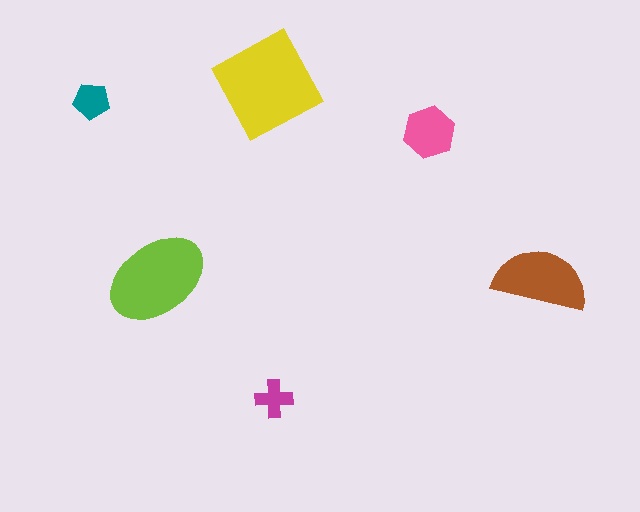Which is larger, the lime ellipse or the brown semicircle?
The lime ellipse.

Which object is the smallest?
The magenta cross.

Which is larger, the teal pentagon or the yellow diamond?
The yellow diamond.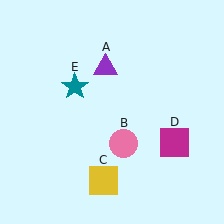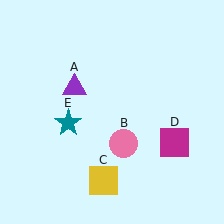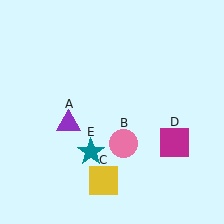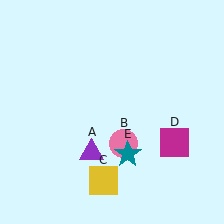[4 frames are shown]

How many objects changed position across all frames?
2 objects changed position: purple triangle (object A), teal star (object E).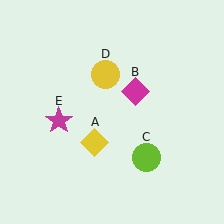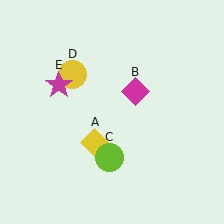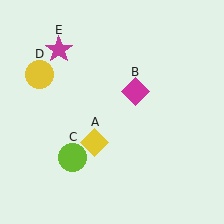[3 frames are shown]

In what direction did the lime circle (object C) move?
The lime circle (object C) moved left.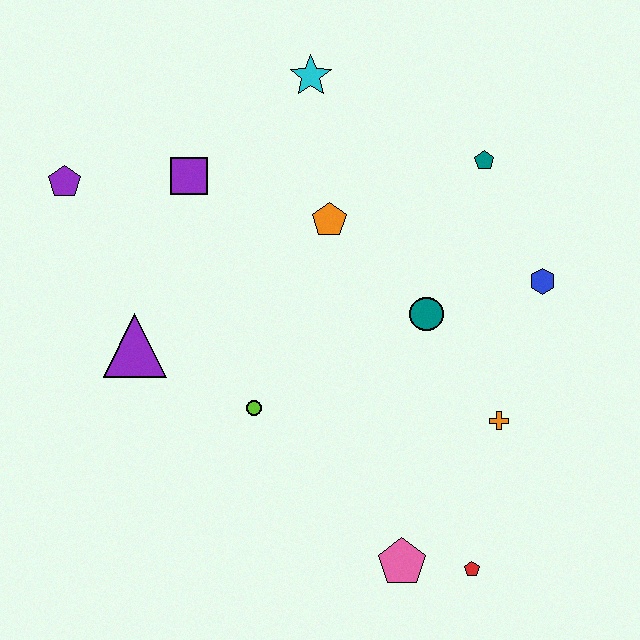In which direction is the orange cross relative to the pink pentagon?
The orange cross is above the pink pentagon.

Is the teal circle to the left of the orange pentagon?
No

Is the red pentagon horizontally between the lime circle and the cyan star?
No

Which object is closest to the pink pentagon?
The red pentagon is closest to the pink pentagon.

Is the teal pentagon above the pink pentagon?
Yes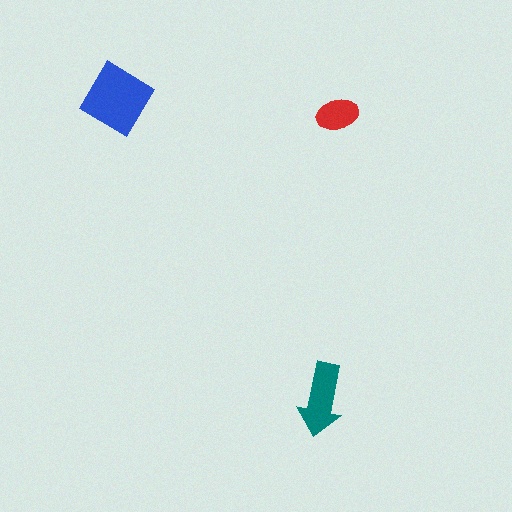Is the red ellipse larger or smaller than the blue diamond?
Smaller.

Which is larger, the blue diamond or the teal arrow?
The blue diamond.